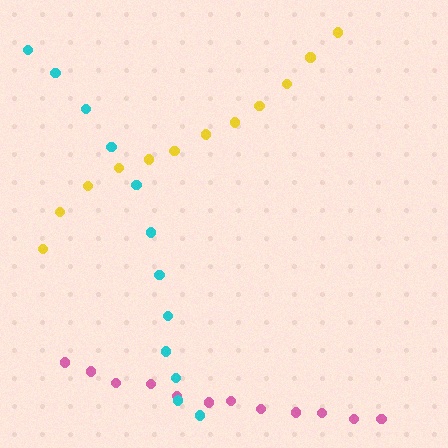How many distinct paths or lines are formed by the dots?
There are 3 distinct paths.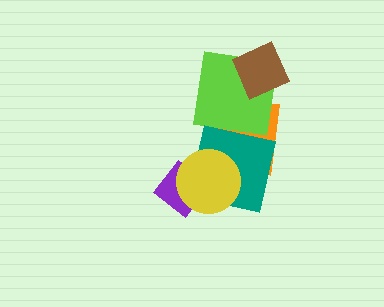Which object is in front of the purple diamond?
The yellow circle is in front of the purple diamond.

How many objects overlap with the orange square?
3 objects overlap with the orange square.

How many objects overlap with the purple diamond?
2 objects overlap with the purple diamond.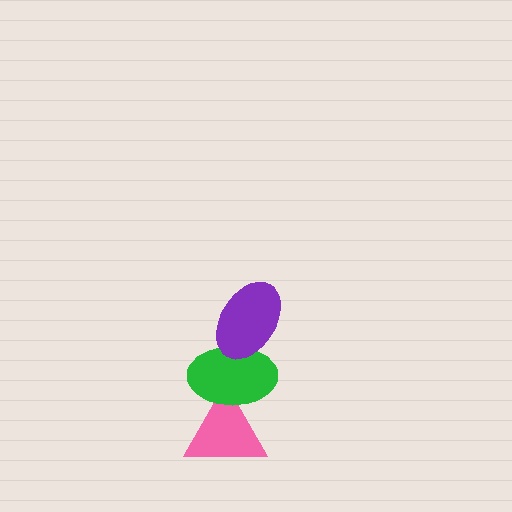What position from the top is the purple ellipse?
The purple ellipse is 1st from the top.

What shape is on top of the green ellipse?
The purple ellipse is on top of the green ellipse.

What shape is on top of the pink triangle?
The green ellipse is on top of the pink triangle.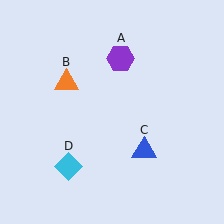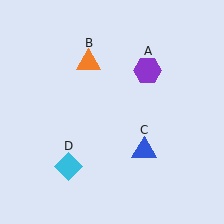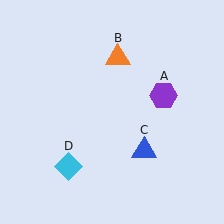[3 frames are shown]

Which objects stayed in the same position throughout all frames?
Blue triangle (object C) and cyan diamond (object D) remained stationary.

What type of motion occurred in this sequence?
The purple hexagon (object A), orange triangle (object B) rotated clockwise around the center of the scene.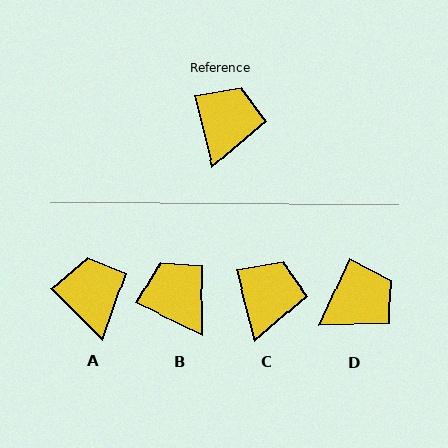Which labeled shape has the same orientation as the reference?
C.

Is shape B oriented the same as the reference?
No, it is off by about 50 degrees.